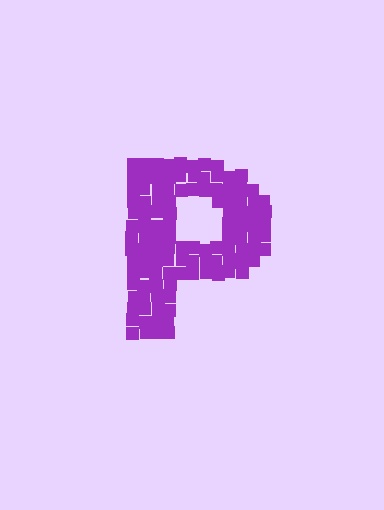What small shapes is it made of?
It is made of small squares.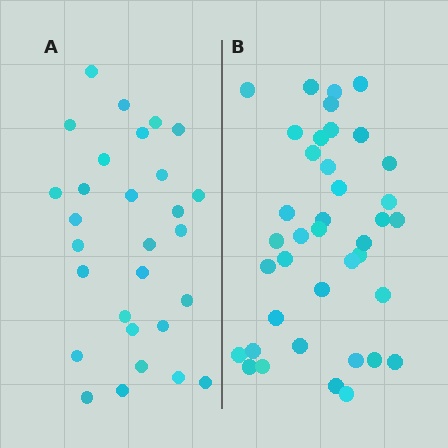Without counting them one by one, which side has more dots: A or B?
Region B (the right region) has more dots.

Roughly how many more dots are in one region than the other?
Region B has roughly 10 or so more dots than region A.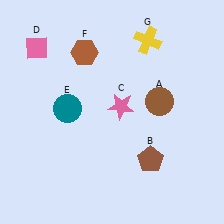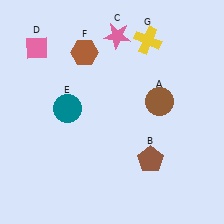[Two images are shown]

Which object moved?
The pink star (C) moved up.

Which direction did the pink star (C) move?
The pink star (C) moved up.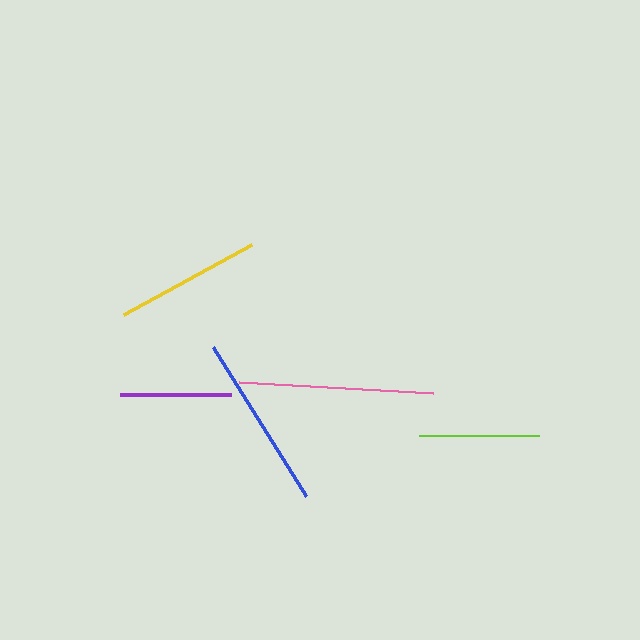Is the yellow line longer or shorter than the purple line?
The yellow line is longer than the purple line.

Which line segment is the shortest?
The purple line is the shortest at approximately 111 pixels.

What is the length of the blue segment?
The blue segment is approximately 176 pixels long.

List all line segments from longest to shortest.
From longest to shortest: pink, blue, yellow, lime, purple.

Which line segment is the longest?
The pink line is the longest at approximately 195 pixels.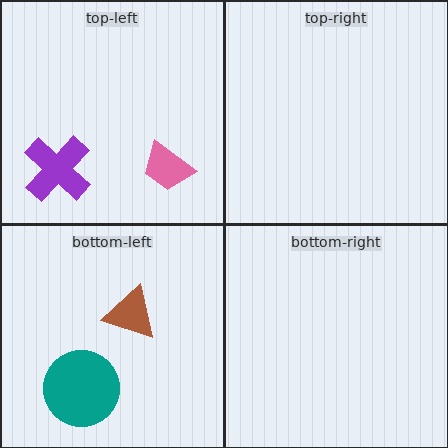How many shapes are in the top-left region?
2.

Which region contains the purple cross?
The top-left region.